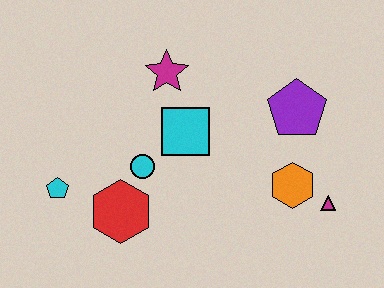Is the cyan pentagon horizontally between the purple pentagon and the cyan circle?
No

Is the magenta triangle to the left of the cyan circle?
No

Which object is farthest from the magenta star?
The magenta triangle is farthest from the magenta star.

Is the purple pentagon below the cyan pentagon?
No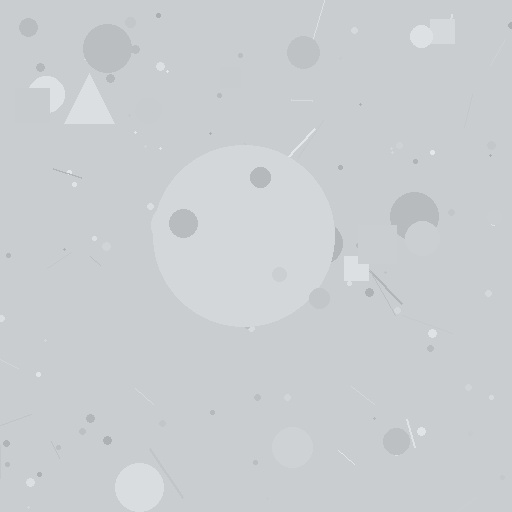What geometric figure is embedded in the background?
A circle is embedded in the background.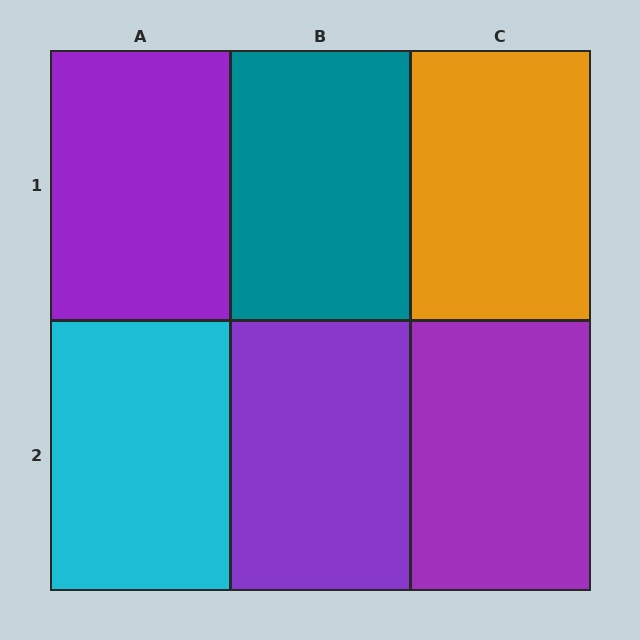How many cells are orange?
1 cell is orange.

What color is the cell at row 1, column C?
Orange.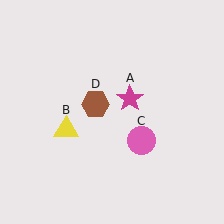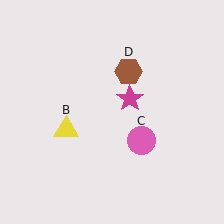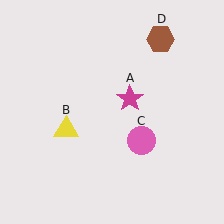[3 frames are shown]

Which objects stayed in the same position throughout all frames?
Magenta star (object A) and yellow triangle (object B) and pink circle (object C) remained stationary.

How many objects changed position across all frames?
1 object changed position: brown hexagon (object D).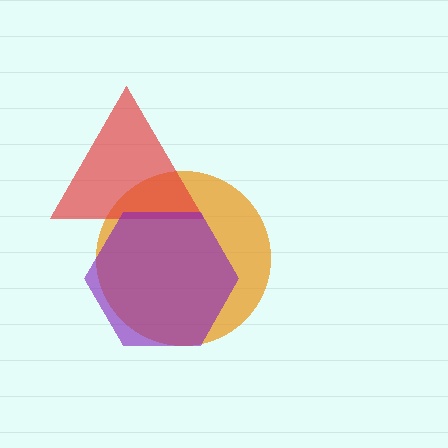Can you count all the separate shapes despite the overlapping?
Yes, there are 3 separate shapes.